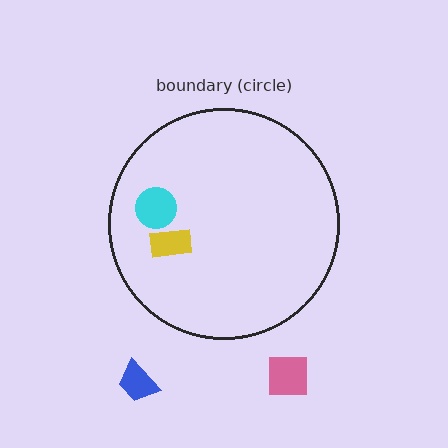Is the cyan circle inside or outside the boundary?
Inside.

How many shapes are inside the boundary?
2 inside, 2 outside.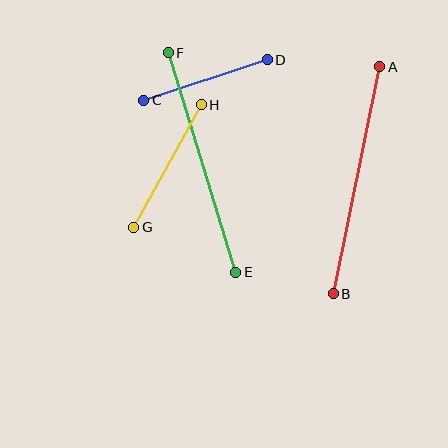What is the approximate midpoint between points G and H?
The midpoint is at approximately (168, 166) pixels.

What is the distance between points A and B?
The distance is approximately 232 pixels.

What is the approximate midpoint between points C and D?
The midpoint is at approximately (206, 80) pixels.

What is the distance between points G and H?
The distance is approximately 139 pixels.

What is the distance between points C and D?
The distance is approximately 130 pixels.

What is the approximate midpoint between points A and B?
The midpoint is at approximately (356, 180) pixels.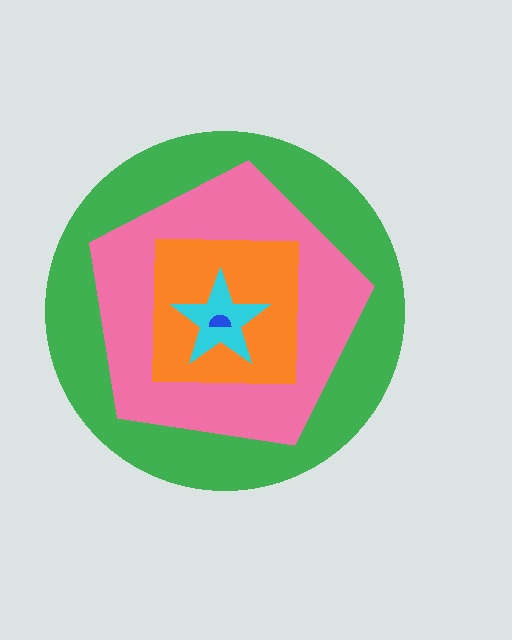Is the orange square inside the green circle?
Yes.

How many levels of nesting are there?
5.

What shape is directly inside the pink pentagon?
The orange square.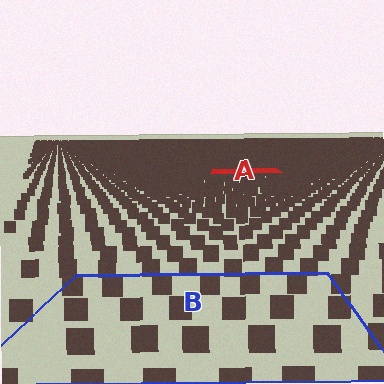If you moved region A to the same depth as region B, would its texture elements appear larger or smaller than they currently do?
They would appear larger. At a closer depth, the same texture elements are projected at a bigger on-screen size.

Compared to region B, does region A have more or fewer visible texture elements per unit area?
Region A has more texture elements per unit area — they are packed more densely because it is farther away.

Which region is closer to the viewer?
Region B is closer. The texture elements there are larger and more spread out.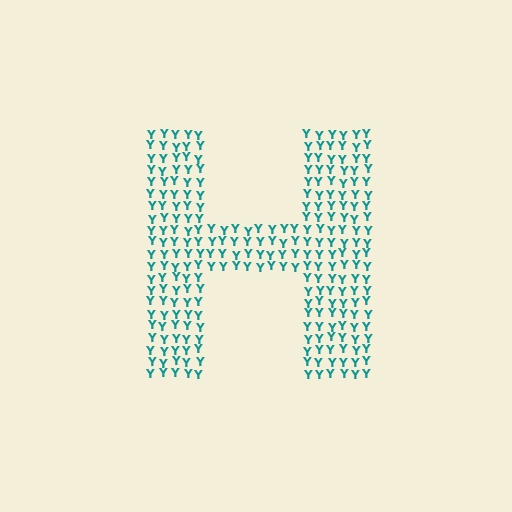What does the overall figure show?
The overall figure shows the letter H.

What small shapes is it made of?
It is made of small letter Y's.